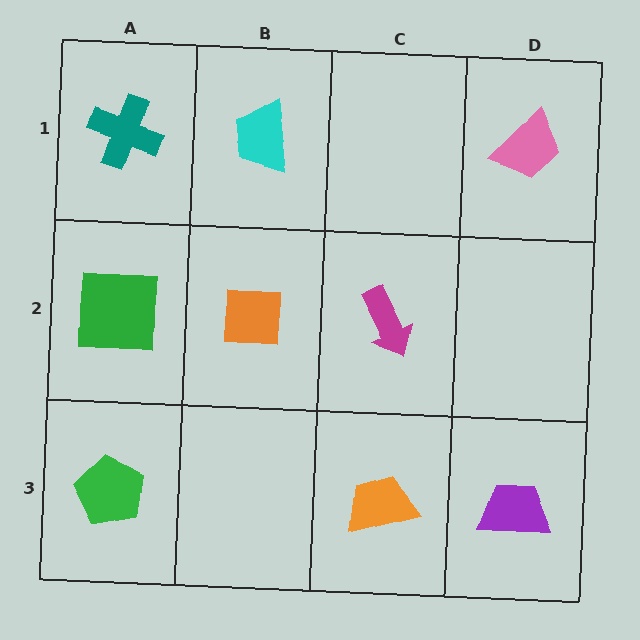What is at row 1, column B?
A cyan trapezoid.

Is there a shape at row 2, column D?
No, that cell is empty.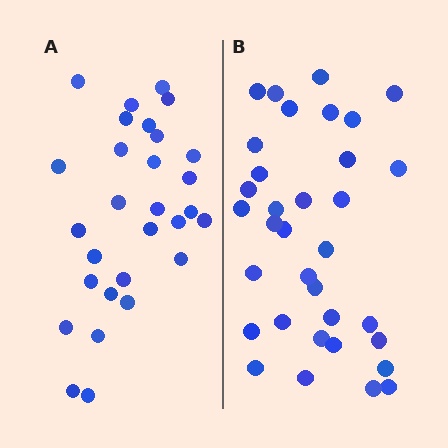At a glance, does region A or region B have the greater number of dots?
Region B (the right region) has more dots.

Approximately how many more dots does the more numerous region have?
Region B has about 5 more dots than region A.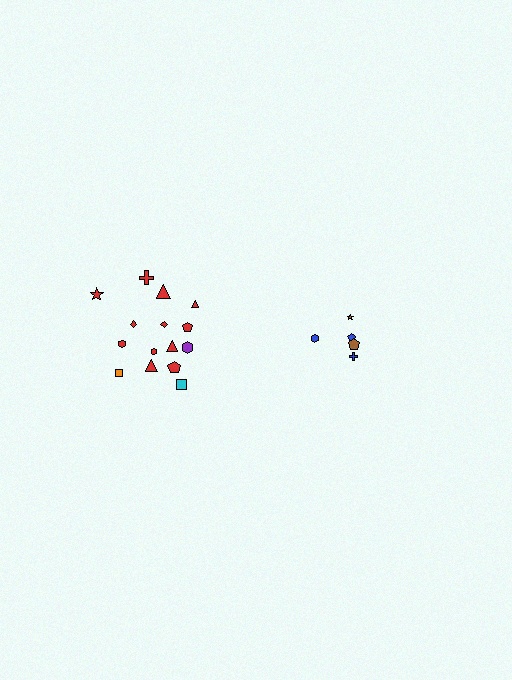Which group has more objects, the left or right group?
The left group.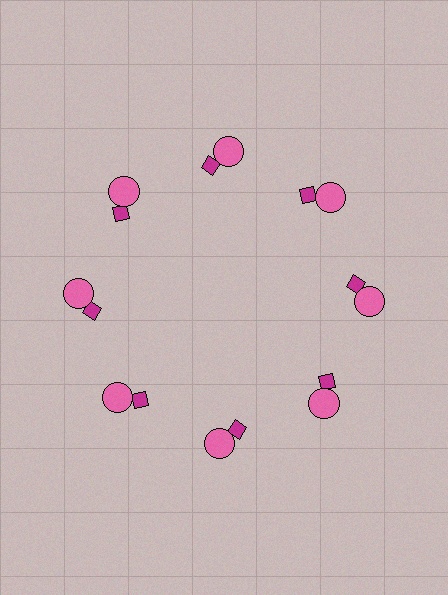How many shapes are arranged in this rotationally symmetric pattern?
There are 16 shapes, arranged in 8 groups of 2.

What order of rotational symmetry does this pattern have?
This pattern has 8-fold rotational symmetry.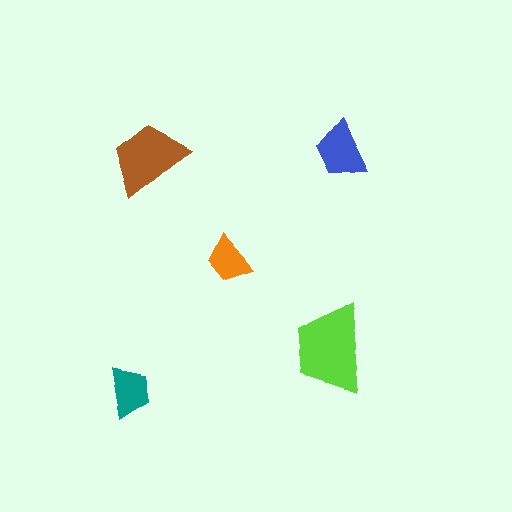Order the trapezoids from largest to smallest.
the lime one, the brown one, the blue one, the teal one, the orange one.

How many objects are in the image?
There are 5 objects in the image.